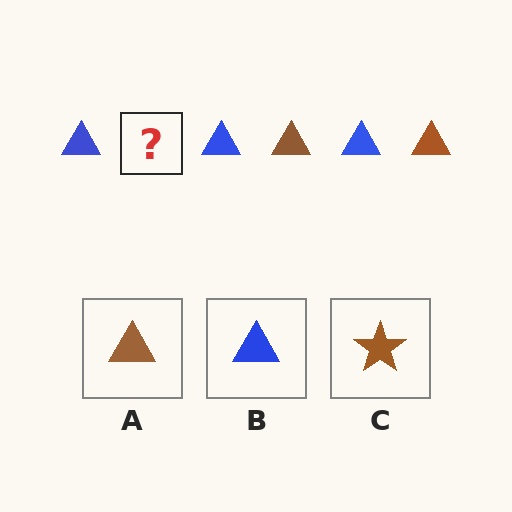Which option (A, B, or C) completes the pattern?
A.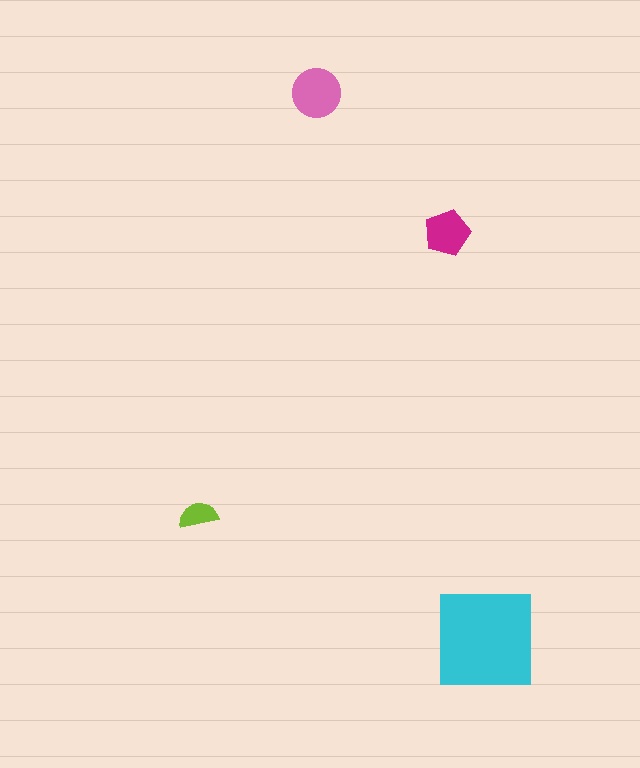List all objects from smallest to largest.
The lime semicircle, the magenta pentagon, the pink circle, the cyan square.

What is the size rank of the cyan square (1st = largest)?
1st.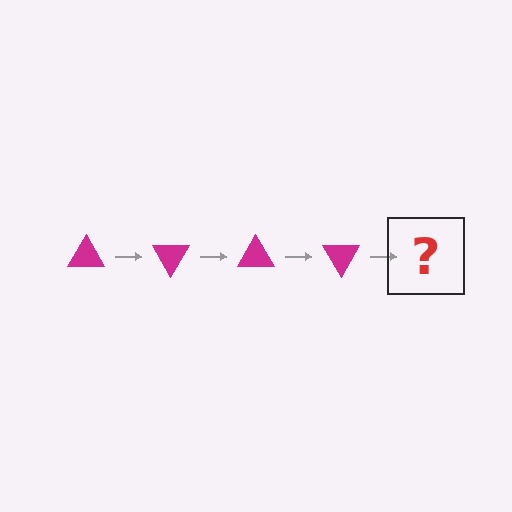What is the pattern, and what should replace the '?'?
The pattern is that the triangle rotates 60 degrees each step. The '?' should be a magenta triangle rotated 240 degrees.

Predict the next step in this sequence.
The next step is a magenta triangle rotated 240 degrees.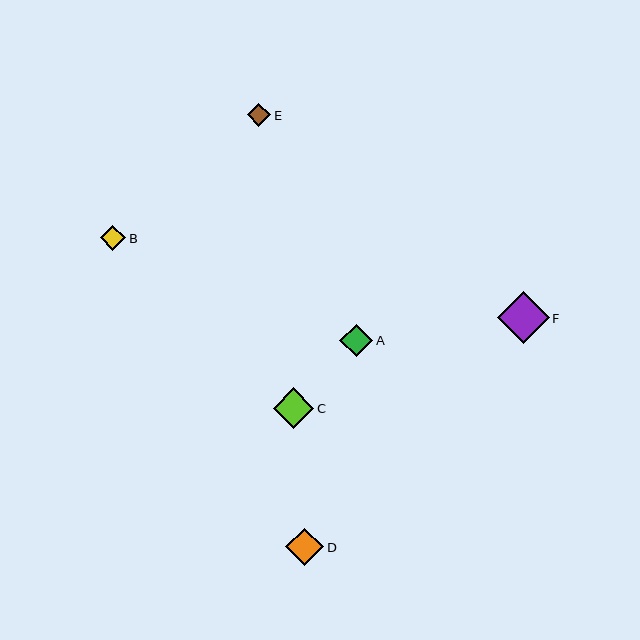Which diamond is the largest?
Diamond F is the largest with a size of approximately 52 pixels.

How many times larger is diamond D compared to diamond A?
Diamond D is approximately 1.1 times the size of diamond A.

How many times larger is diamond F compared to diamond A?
Diamond F is approximately 1.6 times the size of diamond A.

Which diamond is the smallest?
Diamond E is the smallest with a size of approximately 24 pixels.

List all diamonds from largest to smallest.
From largest to smallest: F, C, D, A, B, E.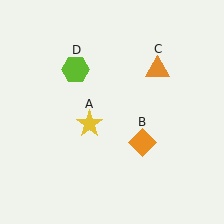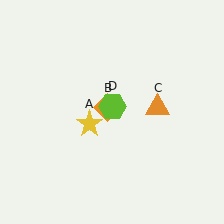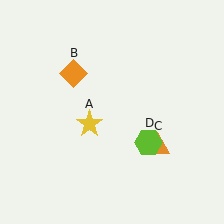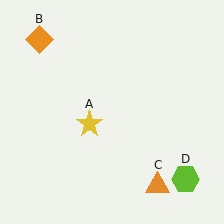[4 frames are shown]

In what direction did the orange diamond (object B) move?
The orange diamond (object B) moved up and to the left.